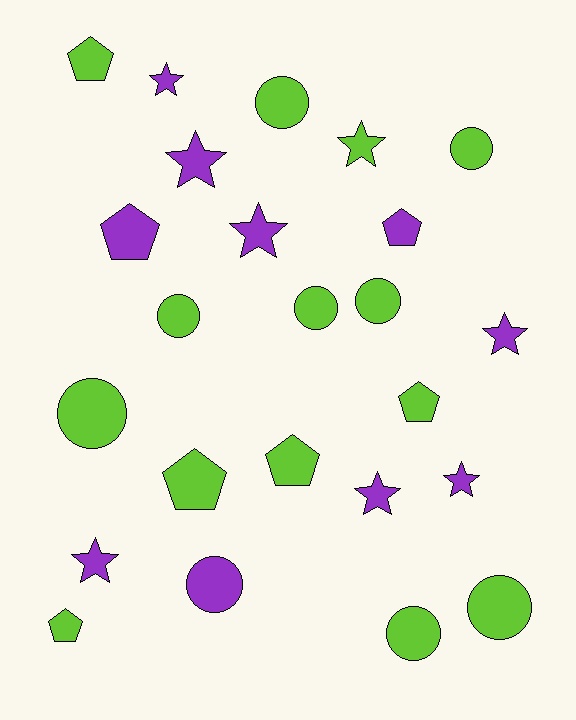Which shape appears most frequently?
Circle, with 9 objects.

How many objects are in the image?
There are 24 objects.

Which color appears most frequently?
Lime, with 14 objects.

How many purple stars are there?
There are 7 purple stars.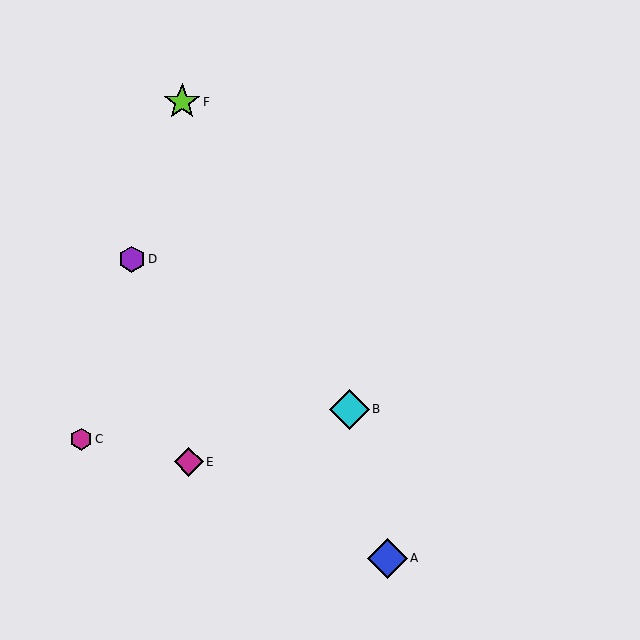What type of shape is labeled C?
Shape C is a magenta hexagon.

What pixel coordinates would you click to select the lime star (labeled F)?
Click at (182, 102) to select the lime star F.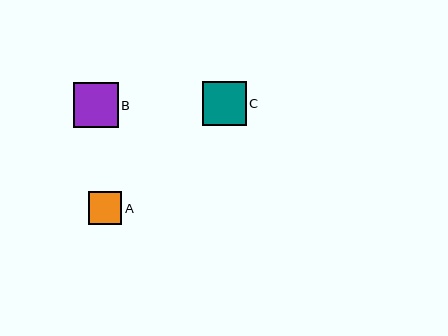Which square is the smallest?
Square A is the smallest with a size of approximately 34 pixels.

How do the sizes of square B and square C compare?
Square B and square C are approximately the same size.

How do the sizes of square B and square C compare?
Square B and square C are approximately the same size.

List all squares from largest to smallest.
From largest to smallest: B, C, A.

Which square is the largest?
Square B is the largest with a size of approximately 45 pixels.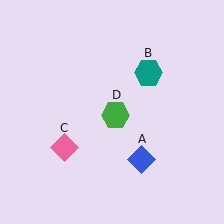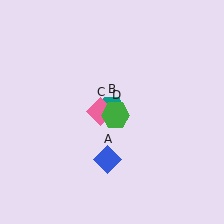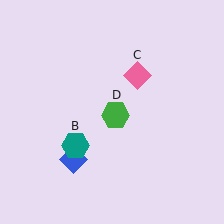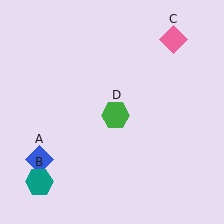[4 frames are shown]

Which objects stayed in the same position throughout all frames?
Green hexagon (object D) remained stationary.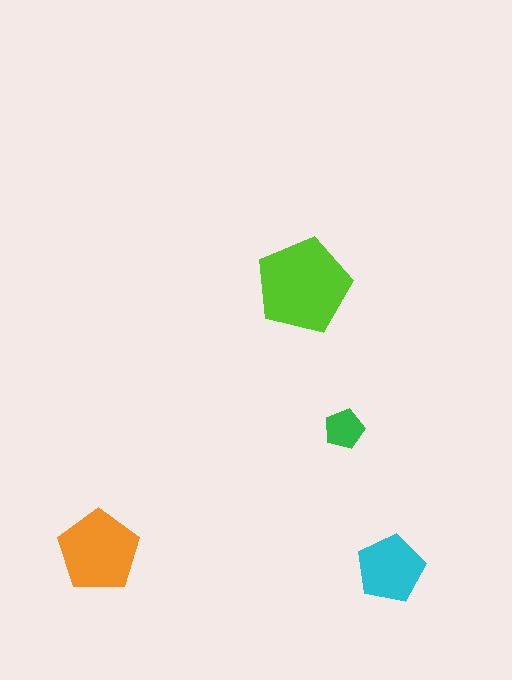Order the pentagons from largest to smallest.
the lime one, the orange one, the cyan one, the green one.